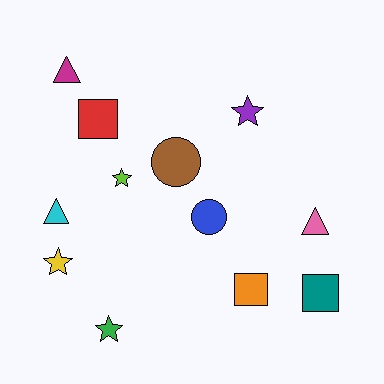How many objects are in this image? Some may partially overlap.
There are 12 objects.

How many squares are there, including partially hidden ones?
There are 3 squares.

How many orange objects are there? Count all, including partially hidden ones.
There is 1 orange object.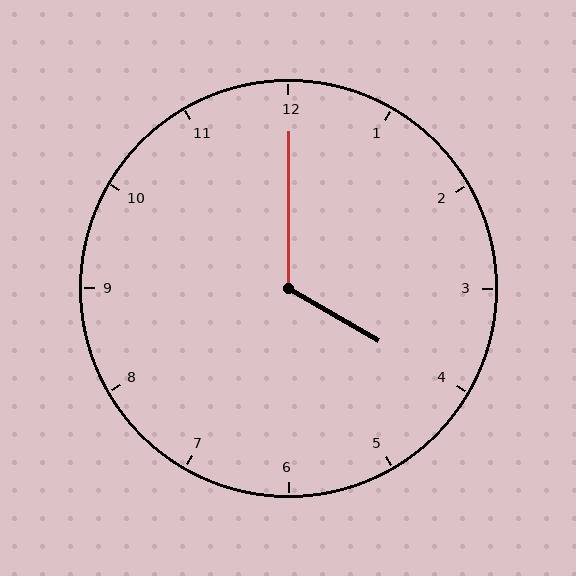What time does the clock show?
4:00.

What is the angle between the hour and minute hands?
Approximately 120 degrees.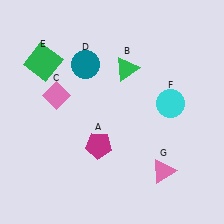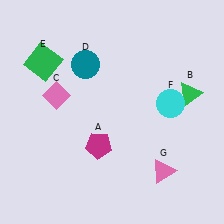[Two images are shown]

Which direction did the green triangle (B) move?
The green triangle (B) moved right.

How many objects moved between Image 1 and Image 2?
1 object moved between the two images.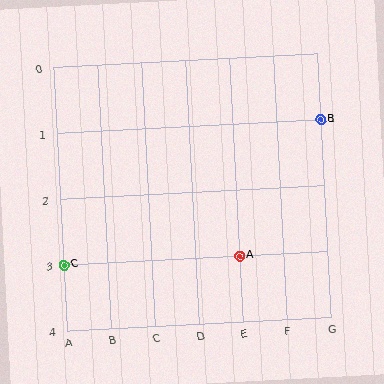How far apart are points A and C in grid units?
Points A and C are 4 columns apart.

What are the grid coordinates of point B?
Point B is at grid coordinates (G, 1).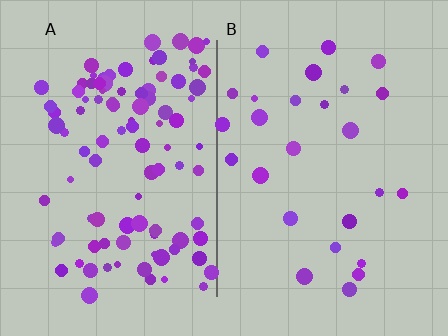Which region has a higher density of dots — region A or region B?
A (the left).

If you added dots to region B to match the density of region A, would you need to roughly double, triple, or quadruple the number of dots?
Approximately quadruple.